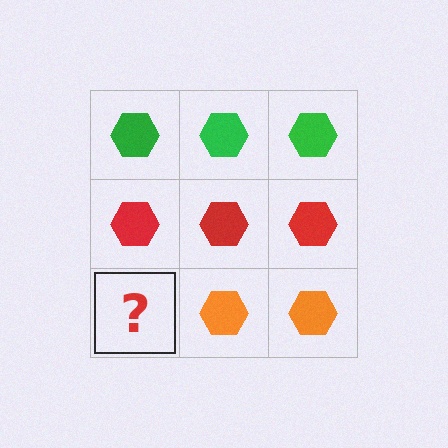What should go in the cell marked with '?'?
The missing cell should contain an orange hexagon.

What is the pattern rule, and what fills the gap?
The rule is that each row has a consistent color. The gap should be filled with an orange hexagon.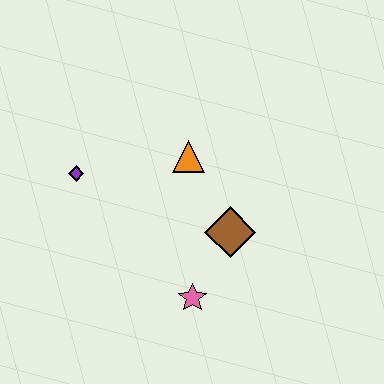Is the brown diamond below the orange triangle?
Yes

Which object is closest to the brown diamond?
The pink star is closest to the brown diamond.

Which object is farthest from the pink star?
The purple diamond is farthest from the pink star.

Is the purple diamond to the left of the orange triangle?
Yes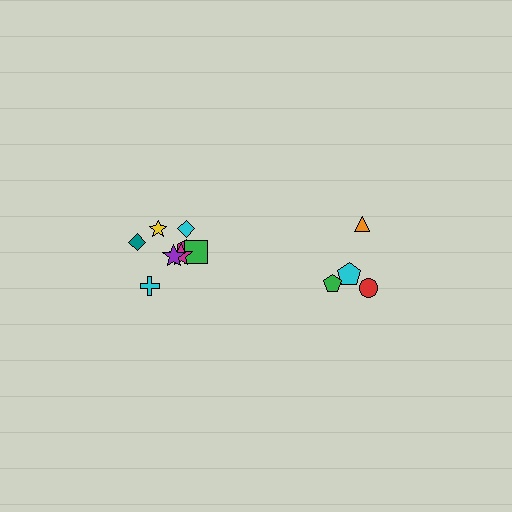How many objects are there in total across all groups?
There are 12 objects.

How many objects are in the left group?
There are 8 objects.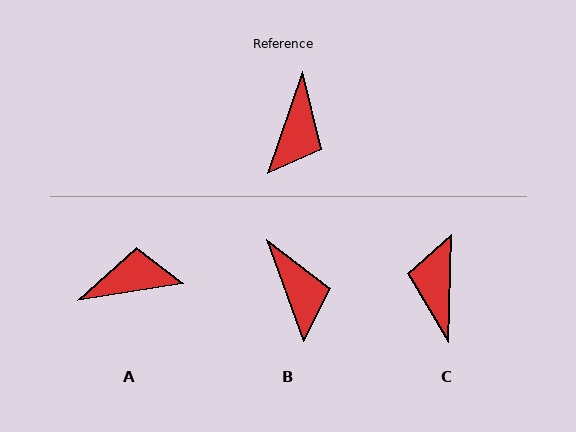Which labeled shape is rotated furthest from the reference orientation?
C, about 163 degrees away.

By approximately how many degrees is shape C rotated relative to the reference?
Approximately 163 degrees clockwise.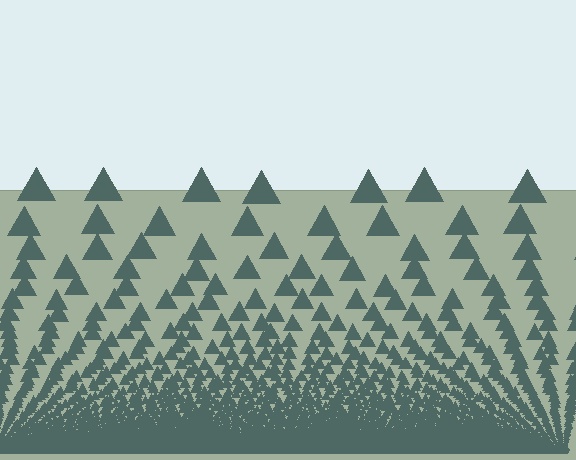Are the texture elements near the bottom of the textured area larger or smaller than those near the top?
Smaller. The gradient is inverted — elements near the bottom are smaller and denser.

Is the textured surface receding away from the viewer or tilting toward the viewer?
The surface appears to tilt toward the viewer. Texture elements get larger and sparser toward the top.